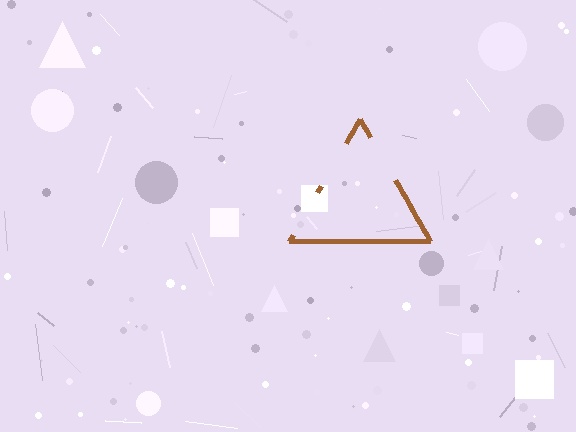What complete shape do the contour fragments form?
The contour fragments form a triangle.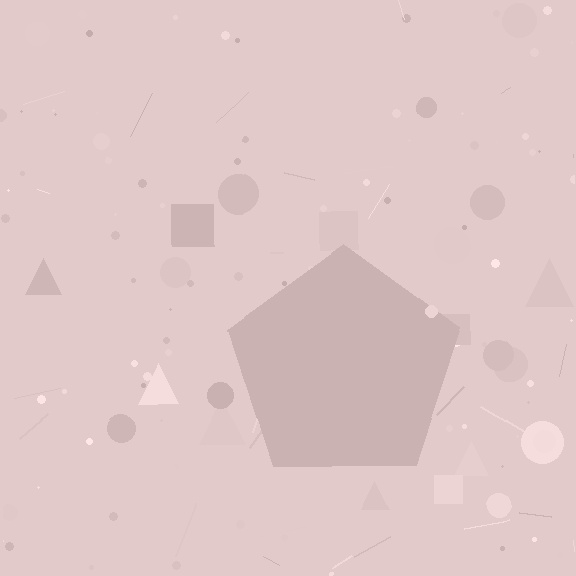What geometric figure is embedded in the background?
A pentagon is embedded in the background.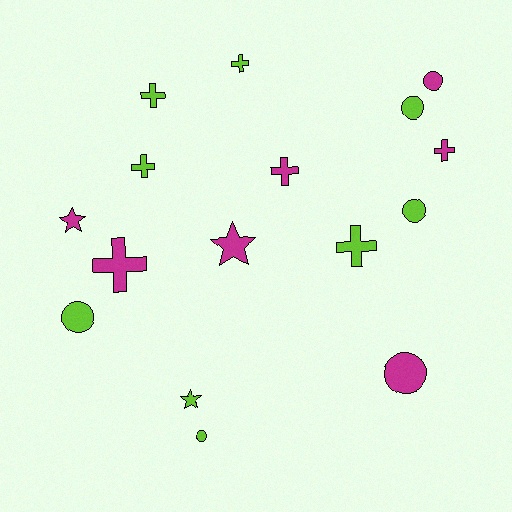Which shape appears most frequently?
Cross, with 7 objects.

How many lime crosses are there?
There are 4 lime crosses.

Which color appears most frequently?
Lime, with 9 objects.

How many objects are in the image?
There are 16 objects.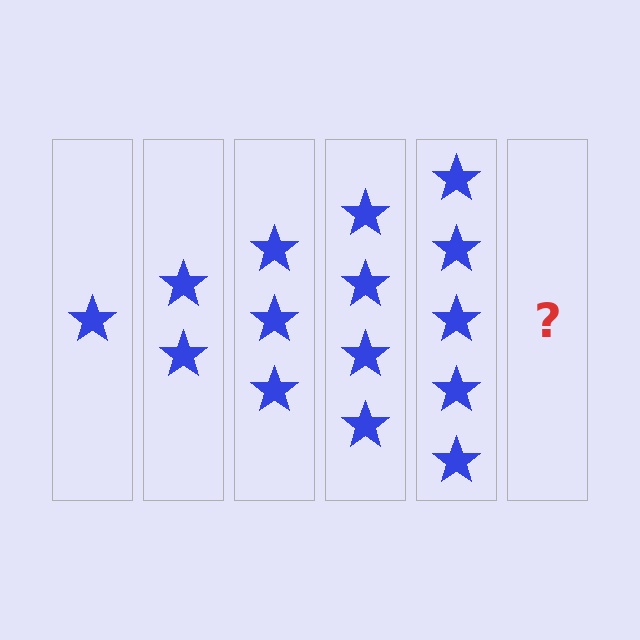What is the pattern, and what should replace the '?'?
The pattern is that each step adds one more star. The '?' should be 6 stars.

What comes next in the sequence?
The next element should be 6 stars.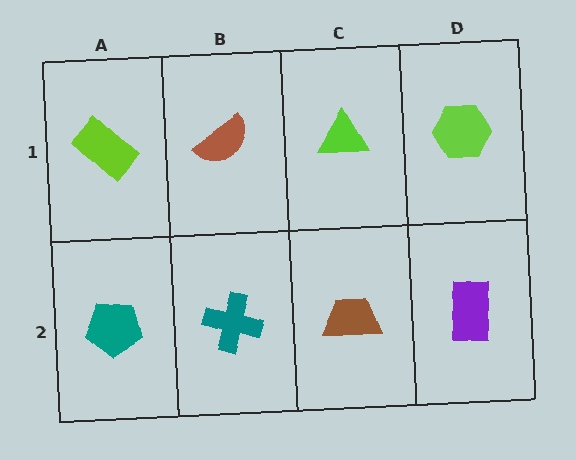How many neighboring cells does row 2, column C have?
3.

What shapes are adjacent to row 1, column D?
A purple rectangle (row 2, column D), a lime triangle (row 1, column C).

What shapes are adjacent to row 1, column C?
A brown trapezoid (row 2, column C), a brown semicircle (row 1, column B), a lime hexagon (row 1, column D).